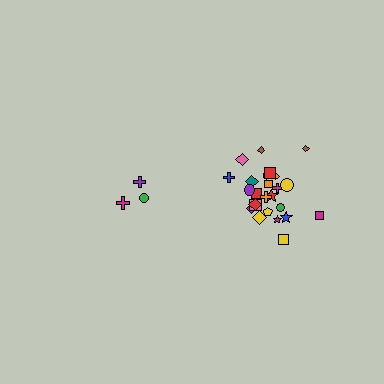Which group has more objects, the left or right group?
The right group.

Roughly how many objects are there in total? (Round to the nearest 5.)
Roughly 30 objects in total.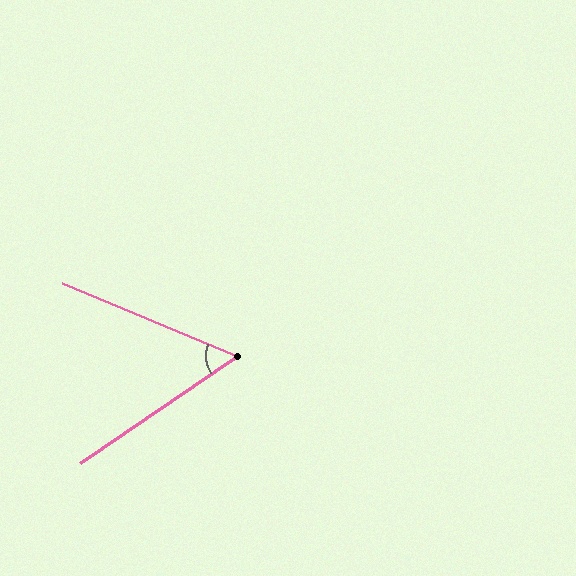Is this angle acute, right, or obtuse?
It is acute.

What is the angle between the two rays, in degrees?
Approximately 57 degrees.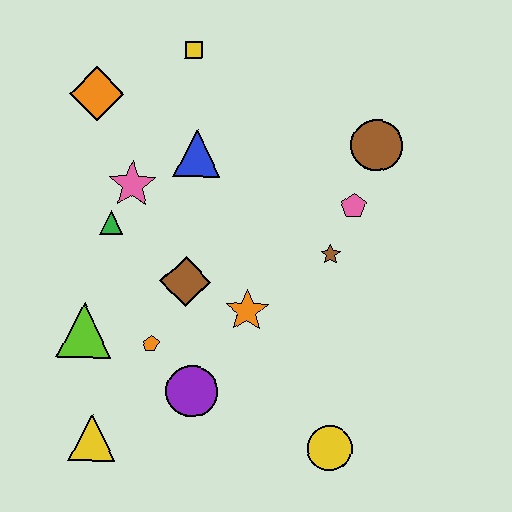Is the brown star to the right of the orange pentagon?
Yes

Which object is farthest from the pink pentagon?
The yellow triangle is farthest from the pink pentagon.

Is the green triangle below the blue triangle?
Yes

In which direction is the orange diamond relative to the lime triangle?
The orange diamond is above the lime triangle.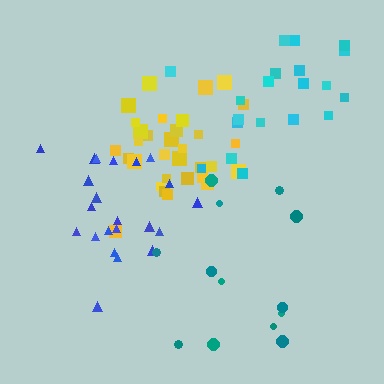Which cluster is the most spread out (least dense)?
Teal.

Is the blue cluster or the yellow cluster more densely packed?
Yellow.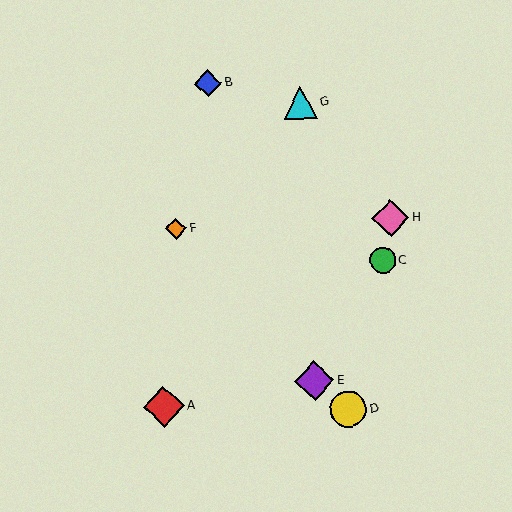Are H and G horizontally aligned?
No, H is at y≈218 and G is at y≈103.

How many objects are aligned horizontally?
2 objects (F, H) are aligned horizontally.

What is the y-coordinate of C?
Object C is at y≈261.